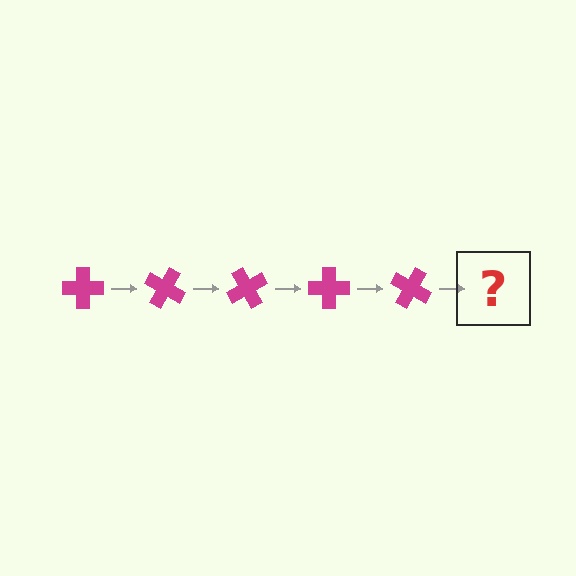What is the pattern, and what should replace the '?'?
The pattern is that the cross rotates 30 degrees each step. The '?' should be a magenta cross rotated 150 degrees.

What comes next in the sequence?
The next element should be a magenta cross rotated 150 degrees.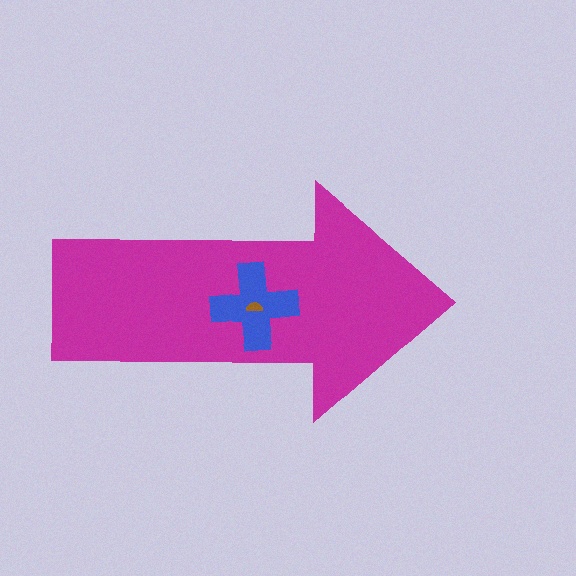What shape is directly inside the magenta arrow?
The blue cross.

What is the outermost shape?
The magenta arrow.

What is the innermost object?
The brown semicircle.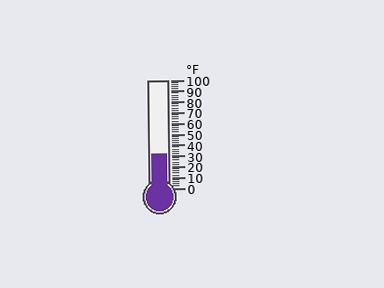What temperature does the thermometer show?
The thermometer shows approximately 32°F.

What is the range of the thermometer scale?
The thermometer scale ranges from 0°F to 100°F.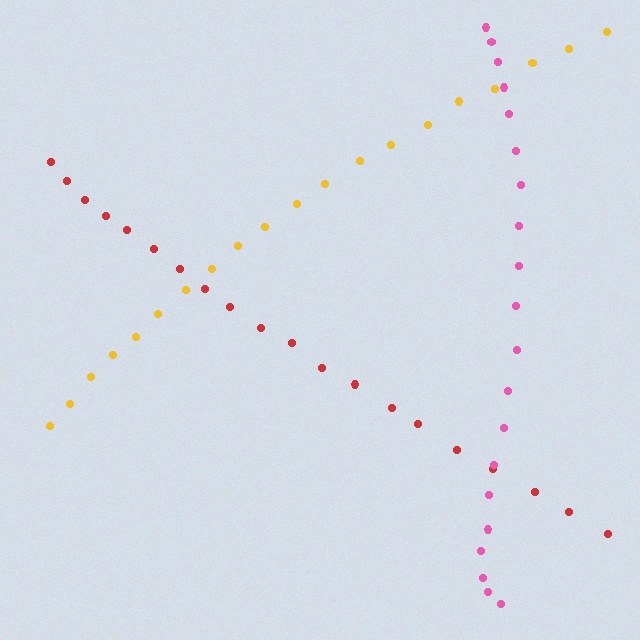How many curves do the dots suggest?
There are 3 distinct paths.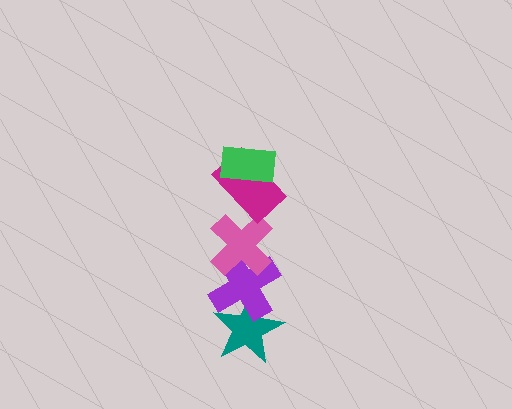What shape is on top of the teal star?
The purple cross is on top of the teal star.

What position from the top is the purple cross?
The purple cross is 4th from the top.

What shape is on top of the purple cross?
The pink cross is on top of the purple cross.